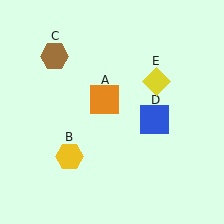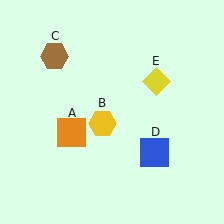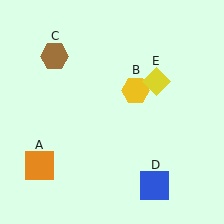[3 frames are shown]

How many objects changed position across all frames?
3 objects changed position: orange square (object A), yellow hexagon (object B), blue square (object D).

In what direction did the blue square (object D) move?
The blue square (object D) moved down.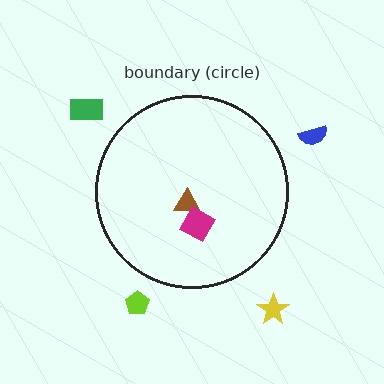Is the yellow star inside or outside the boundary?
Outside.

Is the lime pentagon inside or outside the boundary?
Outside.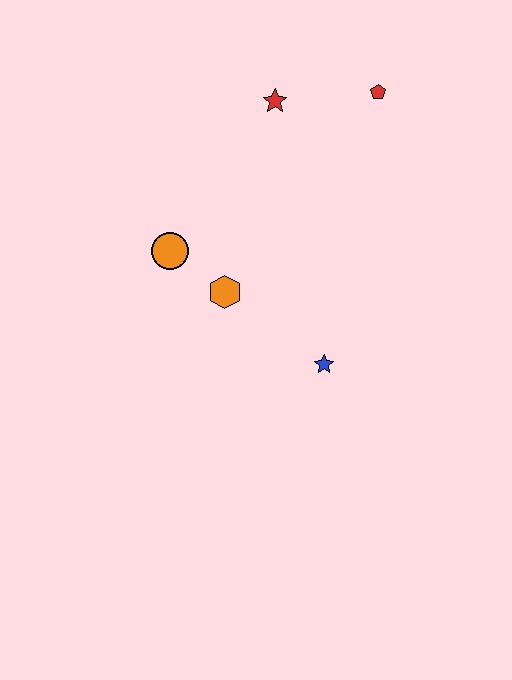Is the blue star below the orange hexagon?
Yes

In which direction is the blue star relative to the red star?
The blue star is below the red star.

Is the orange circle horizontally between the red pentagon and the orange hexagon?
No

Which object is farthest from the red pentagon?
The blue star is farthest from the red pentagon.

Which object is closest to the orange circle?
The orange hexagon is closest to the orange circle.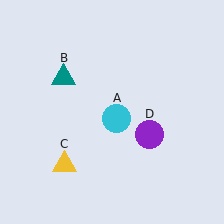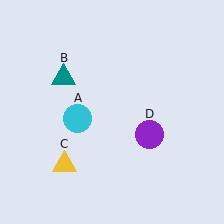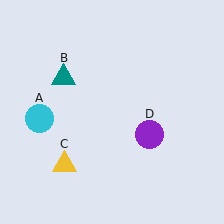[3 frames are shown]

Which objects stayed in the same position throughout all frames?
Teal triangle (object B) and yellow triangle (object C) and purple circle (object D) remained stationary.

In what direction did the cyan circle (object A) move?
The cyan circle (object A) moved left.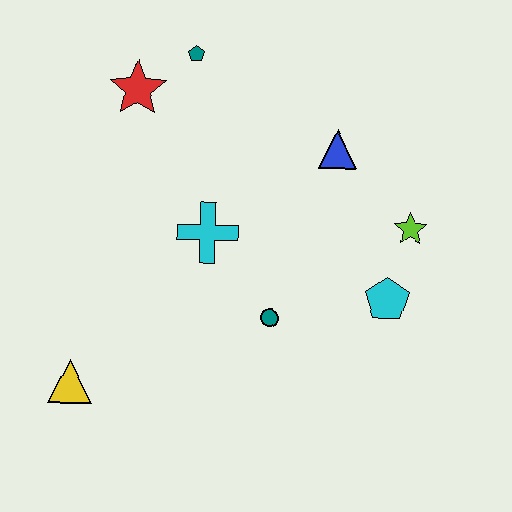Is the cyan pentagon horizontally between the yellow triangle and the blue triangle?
No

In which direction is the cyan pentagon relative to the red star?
The cyan pentagon is to the right of the red star.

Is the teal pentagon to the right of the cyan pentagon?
No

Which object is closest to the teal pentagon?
The red star is closest to the teal pentagon.